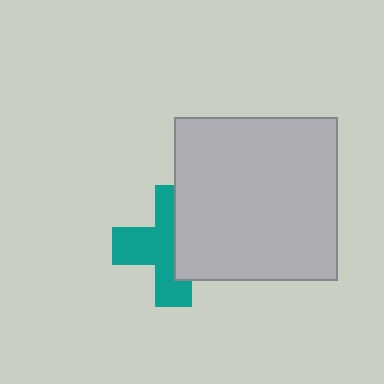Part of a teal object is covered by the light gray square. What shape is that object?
It is a cross.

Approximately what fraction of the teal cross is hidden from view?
Roughly 43% of the teal cross is hidden behind the light gray square.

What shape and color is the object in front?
The object in front is a light gray square.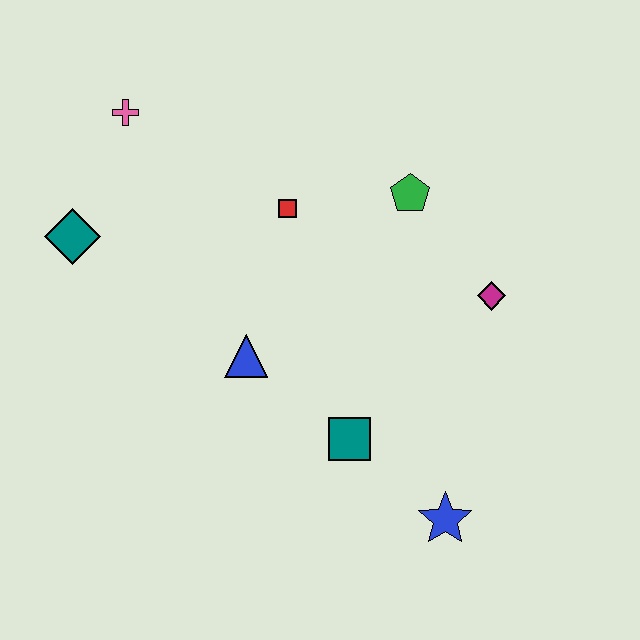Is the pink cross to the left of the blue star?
Yes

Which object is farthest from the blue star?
The pink cross is farthest from the blue star.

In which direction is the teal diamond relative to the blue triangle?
The teal diamond is to the left of the blue triangle.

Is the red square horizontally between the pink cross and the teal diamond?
No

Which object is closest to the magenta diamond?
The green pentagon is closest to the magenta diamond.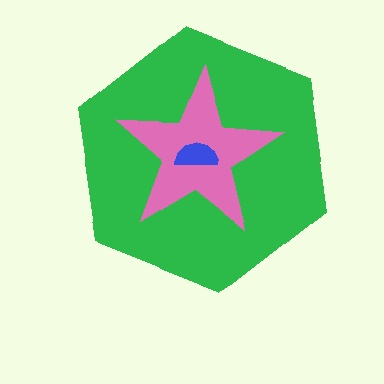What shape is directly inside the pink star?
The blue semicircle.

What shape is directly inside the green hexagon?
The pink star.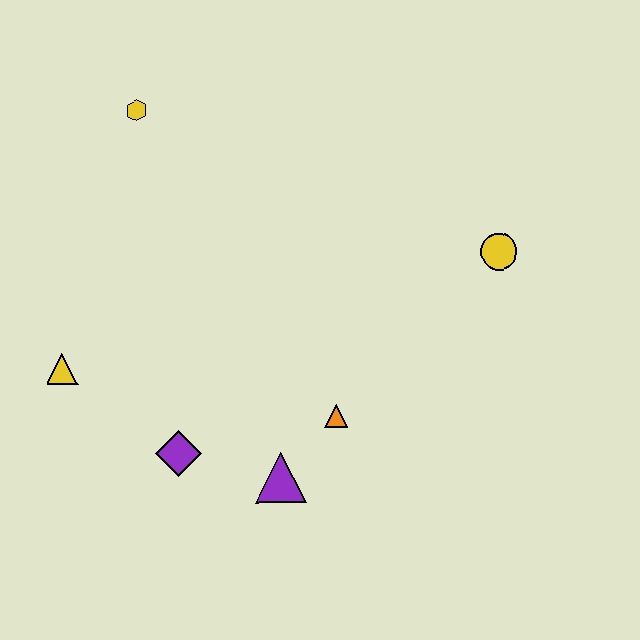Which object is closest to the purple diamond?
The purple triangle is closest to the purple diamond.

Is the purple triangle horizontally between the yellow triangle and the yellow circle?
Yes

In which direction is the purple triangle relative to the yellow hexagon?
The purple triangle is below the yellow hexagon.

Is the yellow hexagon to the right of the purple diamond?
No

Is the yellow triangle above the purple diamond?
Yes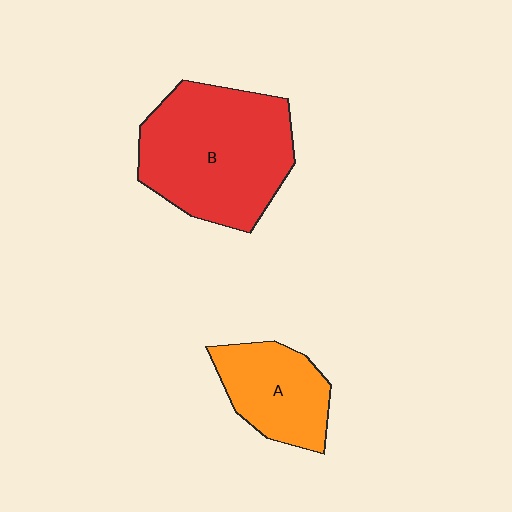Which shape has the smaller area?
Shape A (orange).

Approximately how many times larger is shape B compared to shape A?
Approximately 1.9 times.